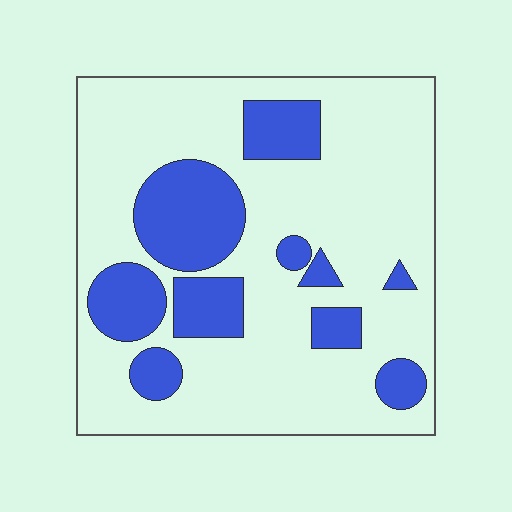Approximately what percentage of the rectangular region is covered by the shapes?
Approximately 25%.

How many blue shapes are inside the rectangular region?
10.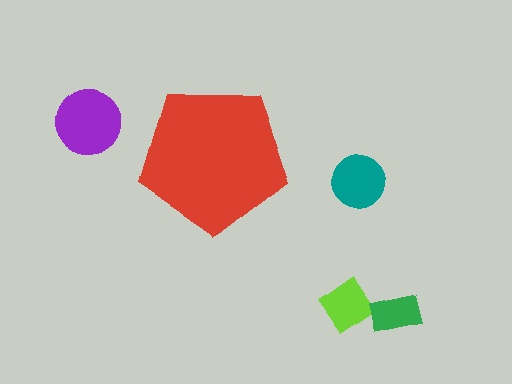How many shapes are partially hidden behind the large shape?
0 shapes are partially hidden.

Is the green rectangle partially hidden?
No, the green rectangle is fully visible.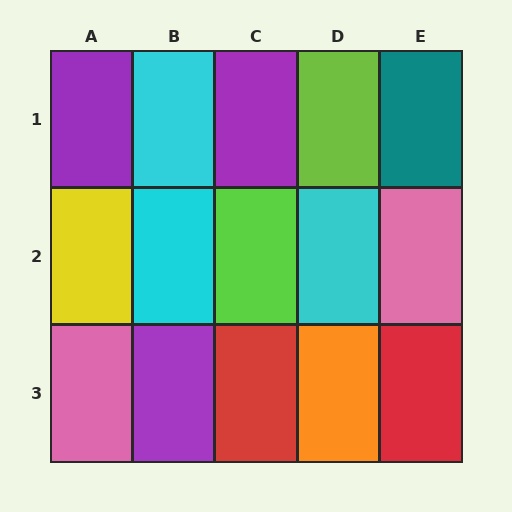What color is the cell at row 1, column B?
Cyan.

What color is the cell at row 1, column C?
Purple.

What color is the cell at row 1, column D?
Lime.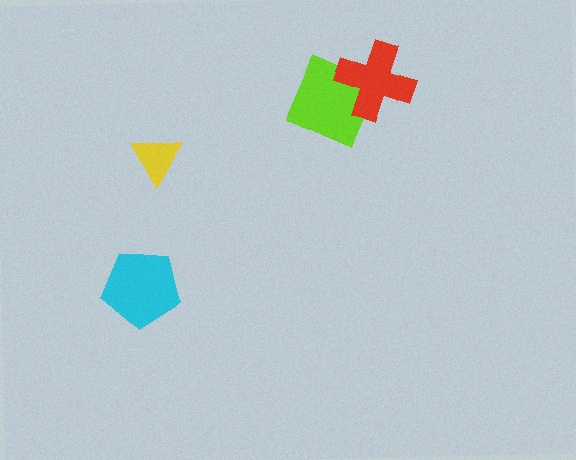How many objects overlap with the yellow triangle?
0 objects overlap with the yellow triangle.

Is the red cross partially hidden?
No, no other shape covers it.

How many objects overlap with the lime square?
1 object overlaps with the lime square.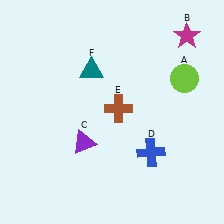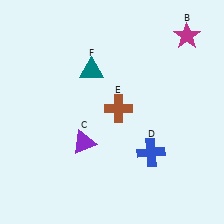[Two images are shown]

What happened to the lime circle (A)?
The lime circle (A) was removed in Image 2. It was in the top-right area of Image 1.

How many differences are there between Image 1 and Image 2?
There is 1 difference between the two images.